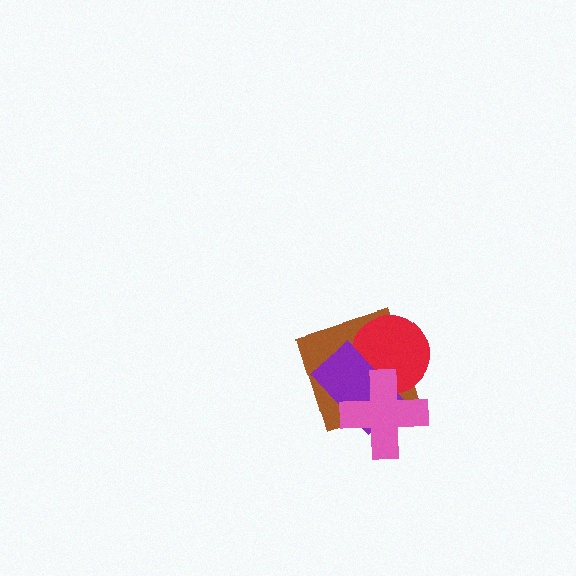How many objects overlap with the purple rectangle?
3 objects overlap with the purple rectangle.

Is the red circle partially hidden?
Yes, it is partially covered by another shape.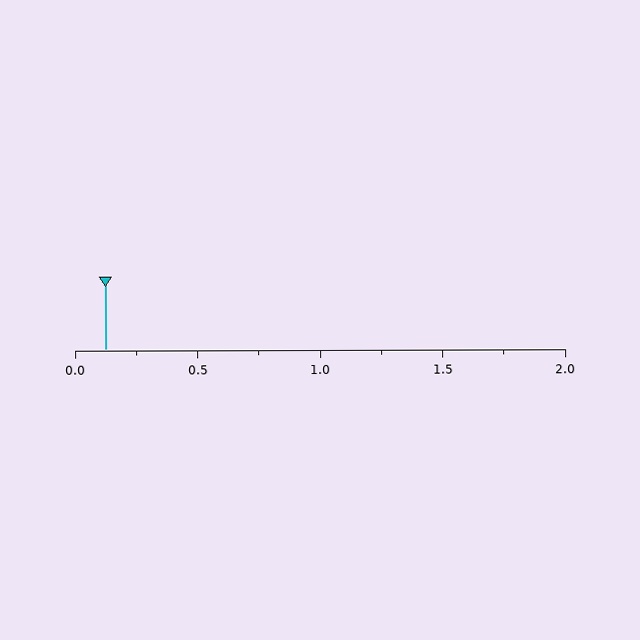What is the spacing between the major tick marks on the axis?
The major ticks are spaced 0.5 apart.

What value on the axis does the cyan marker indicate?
The marker indicates approximately 0.12.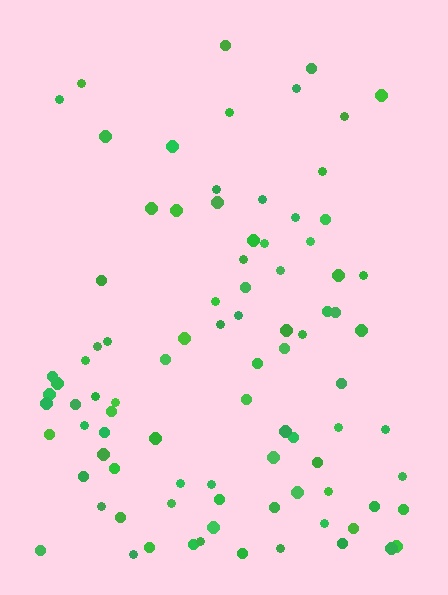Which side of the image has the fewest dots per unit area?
The top.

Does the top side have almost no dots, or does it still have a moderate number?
Still a moderate number, just noticeably fewer than the bottom.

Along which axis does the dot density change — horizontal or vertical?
Vertical.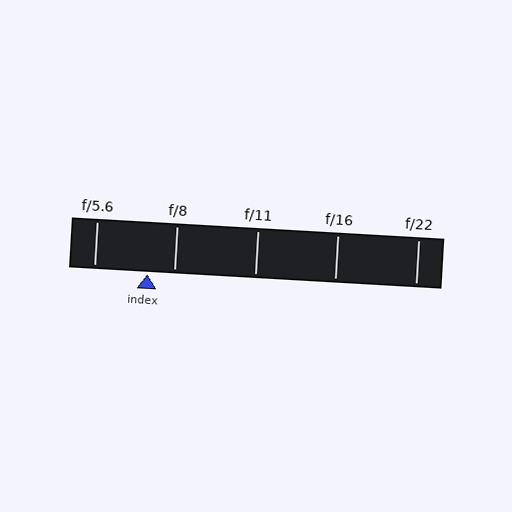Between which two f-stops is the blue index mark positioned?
The index mark is between f/5.6 and f/8.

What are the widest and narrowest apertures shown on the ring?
The widest aperture shown is f/5.6 and the narrowest is f/22.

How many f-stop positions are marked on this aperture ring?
There are 5 f-stop positions marked.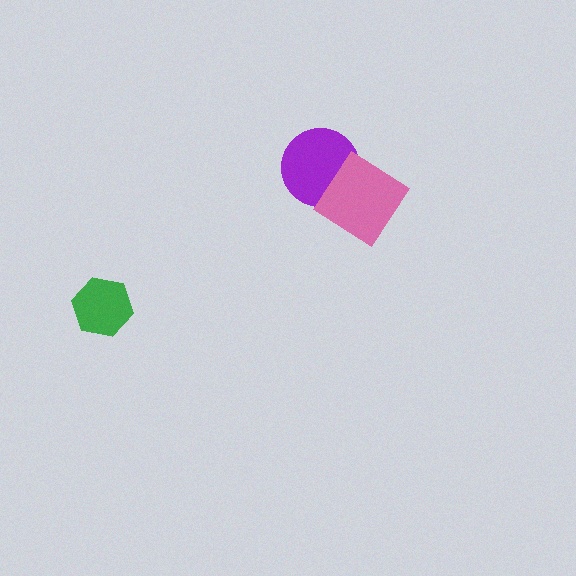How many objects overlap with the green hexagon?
0 objects overlap with the green hexagon.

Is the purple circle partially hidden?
Yes, it is partially covered by another shape.